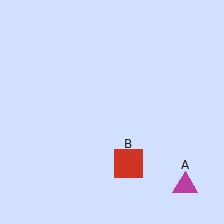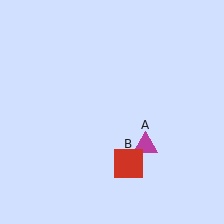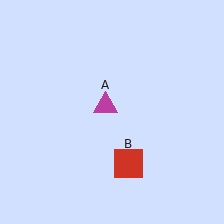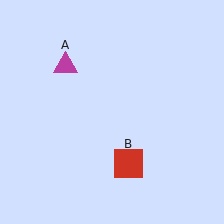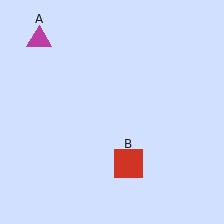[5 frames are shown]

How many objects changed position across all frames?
1 object changed position: magenta triangle (object A).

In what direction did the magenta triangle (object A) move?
The magenta triangle (object A) moved up and to the left.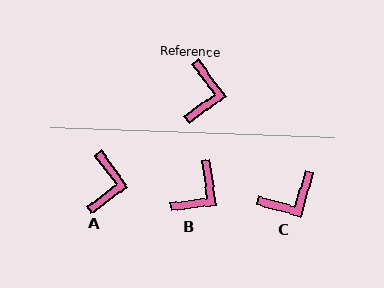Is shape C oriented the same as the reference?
No, it is off by about 53 degrees.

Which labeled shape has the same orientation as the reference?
A.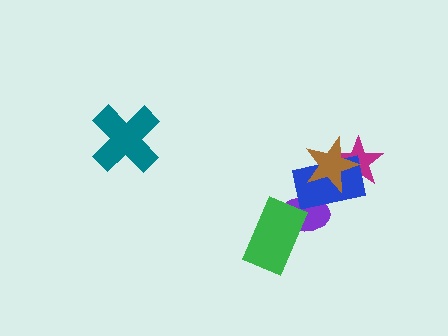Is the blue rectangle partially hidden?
Yes, it is partially covered by another shape.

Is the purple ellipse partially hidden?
Yes, it is partially covered by another shape.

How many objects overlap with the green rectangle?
1 object overlaps with the green rectangle.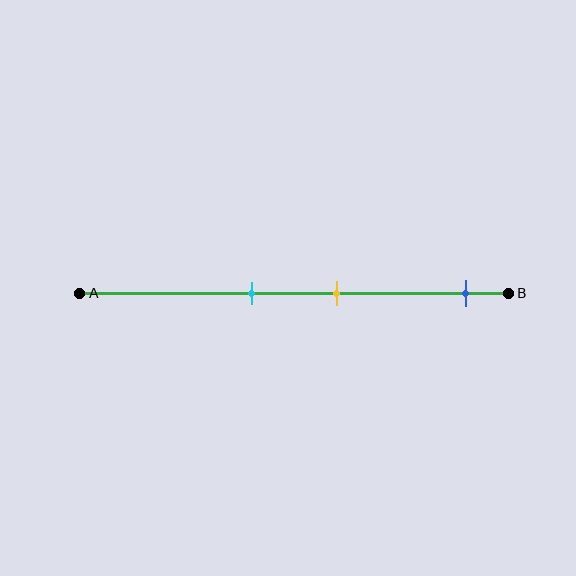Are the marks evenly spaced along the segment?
No, the marks are not evenly spaced.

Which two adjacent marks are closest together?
The cyan and yellow marks are the closest adjacent pair.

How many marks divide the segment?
There are 3 marks dividing the segment.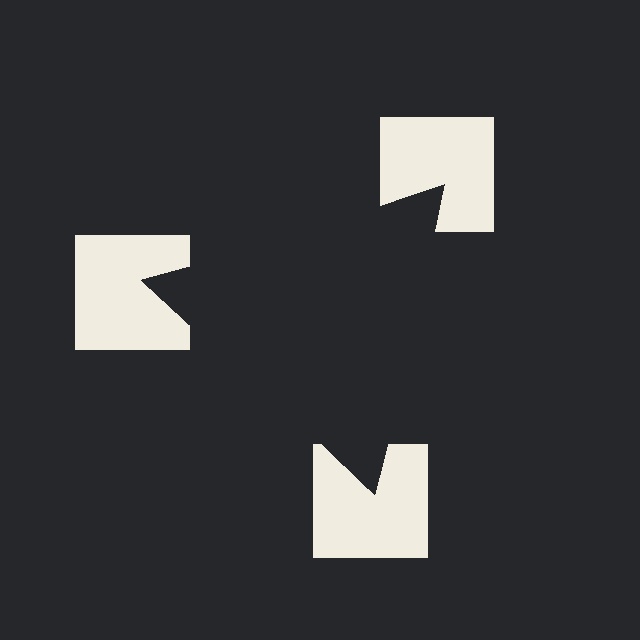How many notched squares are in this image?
There are 3 — one at each vertex of the illusory triangle.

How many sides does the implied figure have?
3 sides.